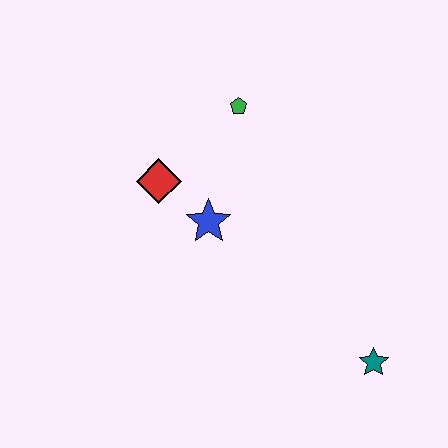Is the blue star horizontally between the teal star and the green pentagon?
No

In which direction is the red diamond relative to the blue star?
The red diamond is to the left of the blue star.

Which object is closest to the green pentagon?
The red diamond is closest to the green pentagon.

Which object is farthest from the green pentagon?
The teal star is farthest from the green pentagon.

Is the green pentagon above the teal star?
Yes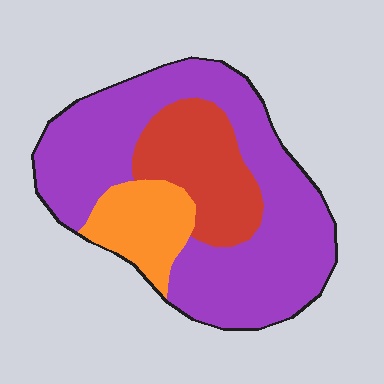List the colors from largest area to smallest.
From largest to smallest: purple, red, orange.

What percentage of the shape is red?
Red covers around 20% of the shape.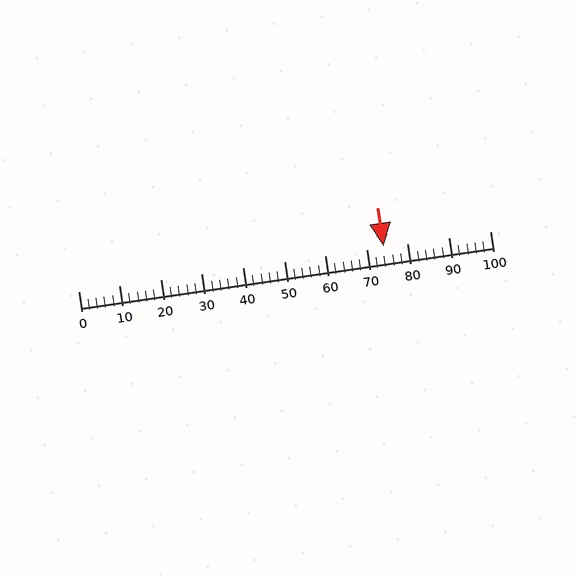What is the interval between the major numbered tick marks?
The major tick marks are spaced 10 units apart.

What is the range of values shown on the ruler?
The ruler shows values from 0 to 100.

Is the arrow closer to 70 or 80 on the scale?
The arrow is closer to 70.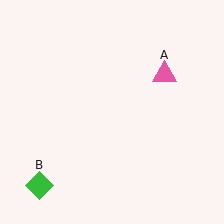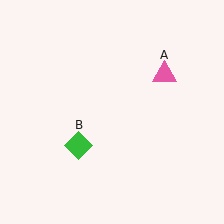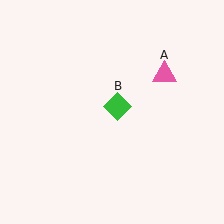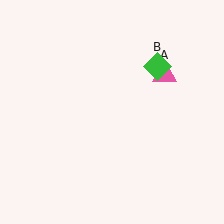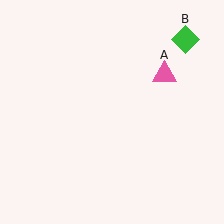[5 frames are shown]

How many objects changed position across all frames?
1 object changed position: green diamond (object B).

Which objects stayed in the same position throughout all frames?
Pink triangle (object A) remained stationary.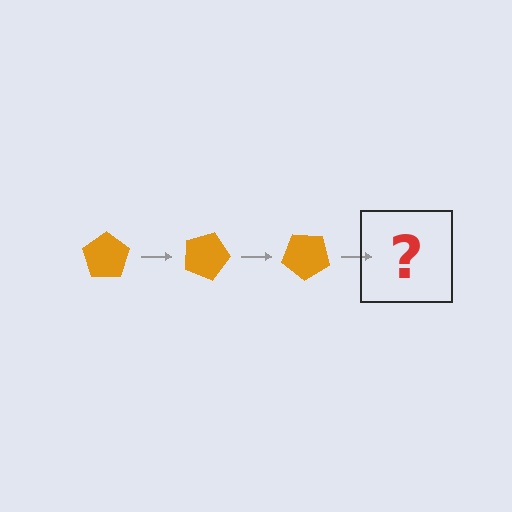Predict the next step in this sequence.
The next step is an orange pentagon rotated 60 degrees.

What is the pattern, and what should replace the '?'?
The pattern is that the pentagon rotates 20 degrees each step. The '?' should be an orange pentagon rotated 60 degrees.